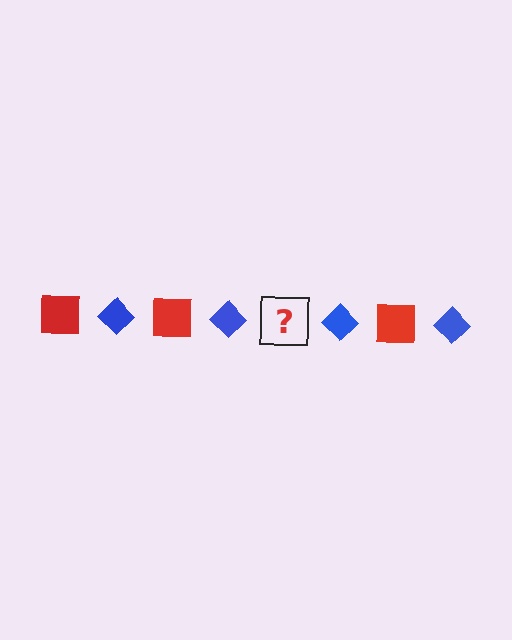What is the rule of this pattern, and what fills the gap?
The rule is that the pattern alternates between red square and blue diamond. The gap should be filled with a red square.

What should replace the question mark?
The question mark should be replaced with a red square.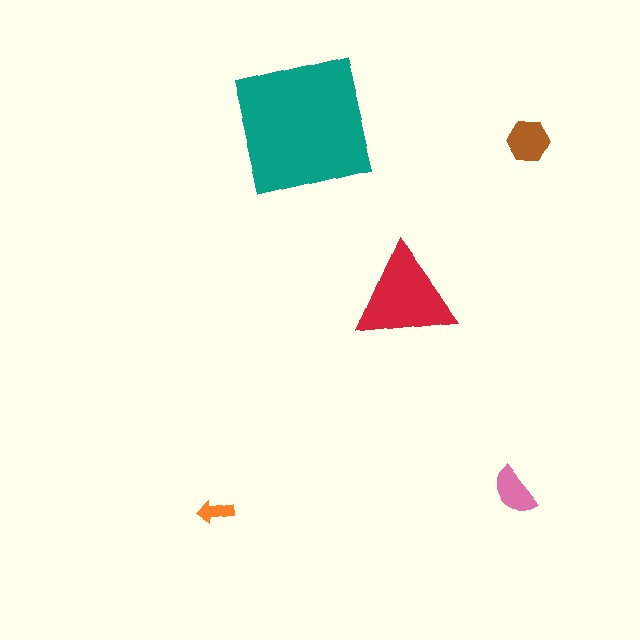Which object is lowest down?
The orange arrow is bottommost.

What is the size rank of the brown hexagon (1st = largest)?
3rd.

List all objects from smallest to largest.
The orange arrow, the pink semicircle, the brown hexagon, the red triangle, the teal square.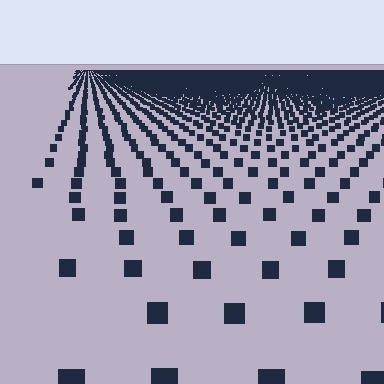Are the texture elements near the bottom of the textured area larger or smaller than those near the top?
Larger. Near the bottom, elements are closer to the viewer and appear at a bigger on-screen size.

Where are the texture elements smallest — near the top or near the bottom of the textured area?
Near the top.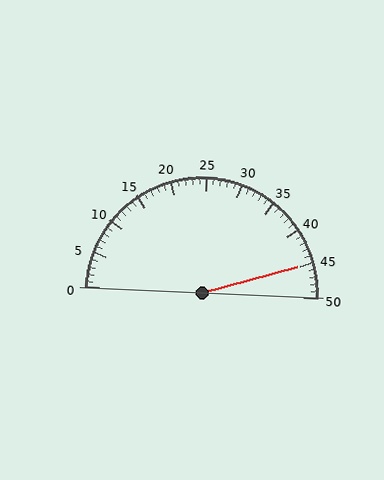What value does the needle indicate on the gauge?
The needle indicates approximately 45.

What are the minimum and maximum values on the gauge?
The gauge ranges from 0 to 50.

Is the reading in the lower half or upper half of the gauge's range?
The reading is in the upper half of the range (0 to 50).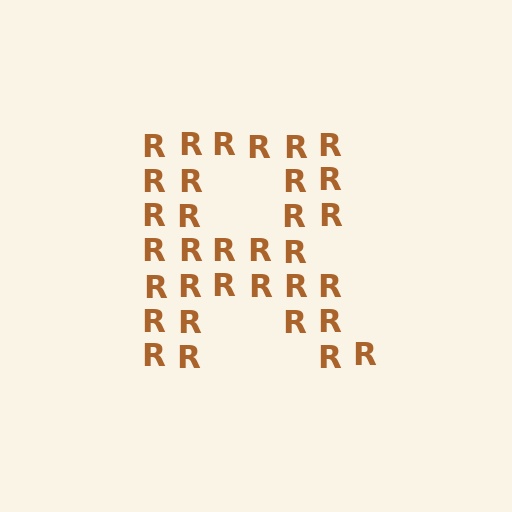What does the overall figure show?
The overall figure shows the letter R.